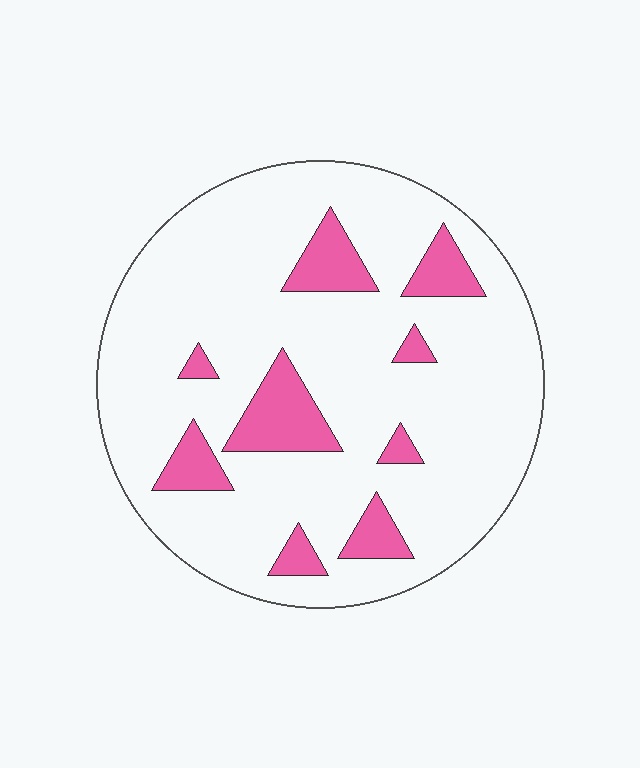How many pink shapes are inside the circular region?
9.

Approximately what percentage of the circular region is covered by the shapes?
Approximately 15%.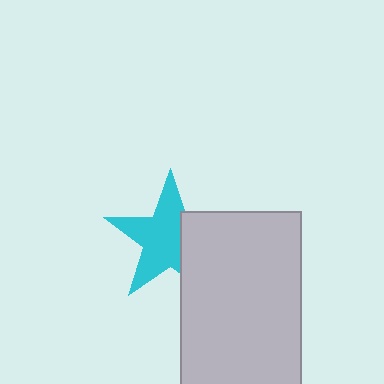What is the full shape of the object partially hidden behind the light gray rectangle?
The partially hidden object is a cyan star.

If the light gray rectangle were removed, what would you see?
You would see the complete cyan star.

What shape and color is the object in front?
The object in front is a light gray rectangle.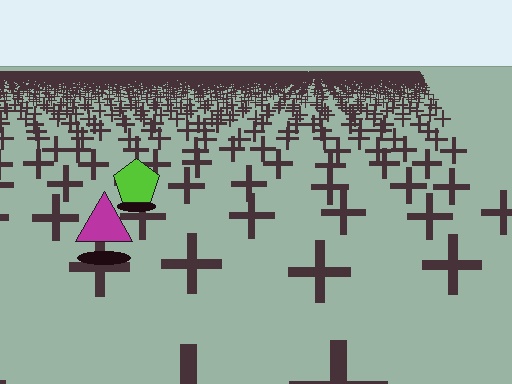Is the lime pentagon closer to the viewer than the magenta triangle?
No. The magenta triangle is closer — you can tell from the texture gradient: the ground texture is coarser near it.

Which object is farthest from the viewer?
The lime pentagon is farthest from the viewer. It appears smaller and the ground texture around it is denser.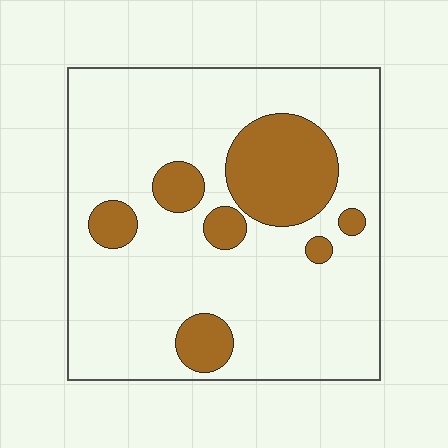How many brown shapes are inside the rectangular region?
7.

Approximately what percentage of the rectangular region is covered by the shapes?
Approximately 20%.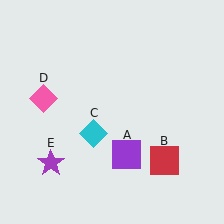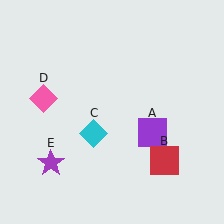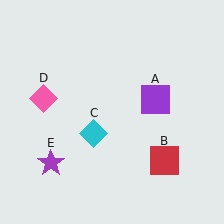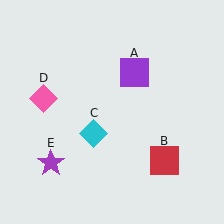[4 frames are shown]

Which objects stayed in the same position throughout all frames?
Red square (object B) and cyan diamond (object C) and pink diamond (object D) and purple star (object E) remained stationary.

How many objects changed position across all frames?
1 object changed position: purple square (object A).